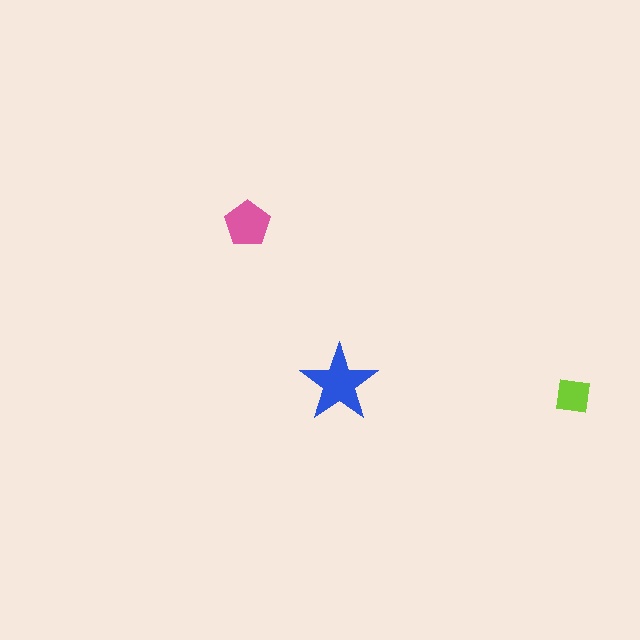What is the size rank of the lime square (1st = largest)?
3rd.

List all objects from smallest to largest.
The lime square, the pink pentagon, the blue star.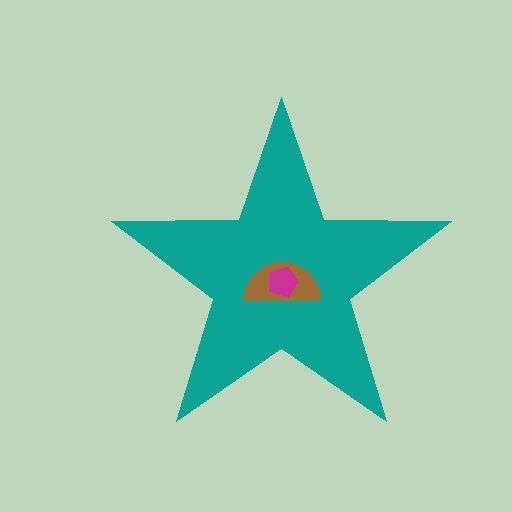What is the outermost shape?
The teal star.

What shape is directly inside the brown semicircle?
The magenta pentagon.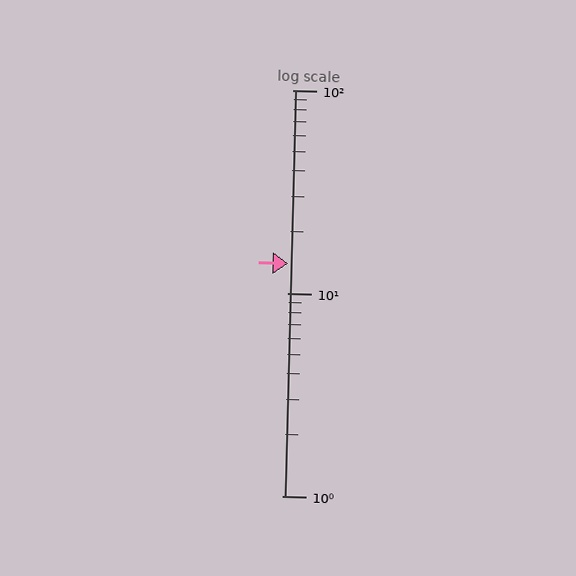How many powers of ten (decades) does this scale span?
The scale spans 2 decades, from 1 to 100.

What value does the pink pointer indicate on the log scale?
The pointer indicates approximately 14.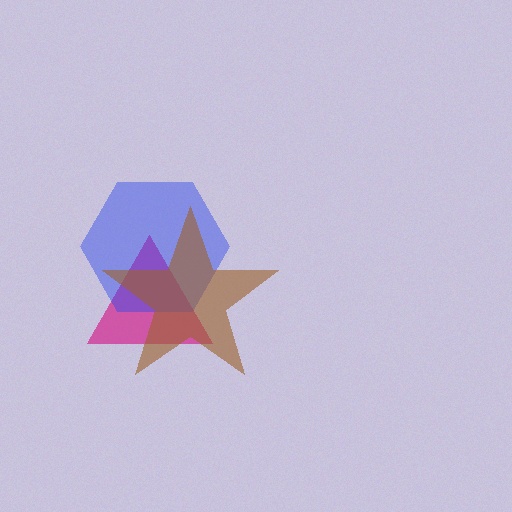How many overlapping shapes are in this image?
There are 3 overlapping shapes in the image.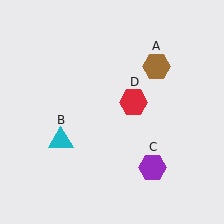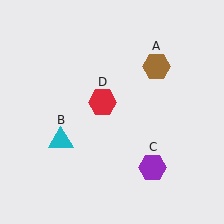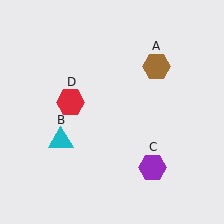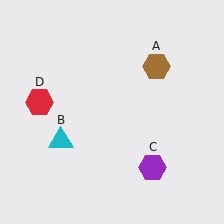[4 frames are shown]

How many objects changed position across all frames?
1 object changed position: red hexagon (object D).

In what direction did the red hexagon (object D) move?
The red hexagon (object D) moved left.